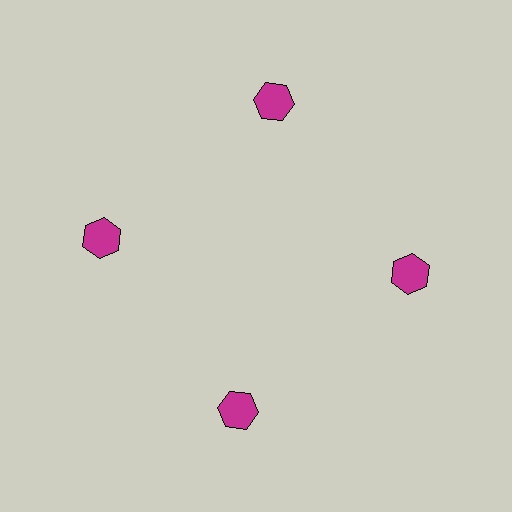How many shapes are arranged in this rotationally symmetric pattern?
There are 4 shapes, arranged in 4 groups of 1.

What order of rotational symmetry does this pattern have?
This pattern has 4-fold rotational symmetry.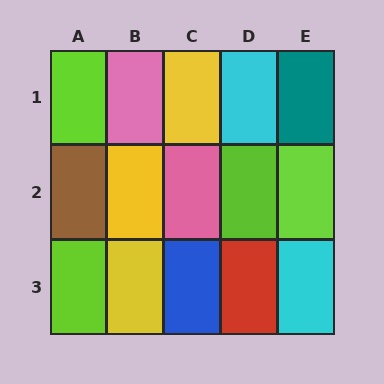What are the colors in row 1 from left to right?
Lime, pink, yellow, cyan, teal.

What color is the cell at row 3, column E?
Cyan.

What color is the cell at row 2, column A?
Brown.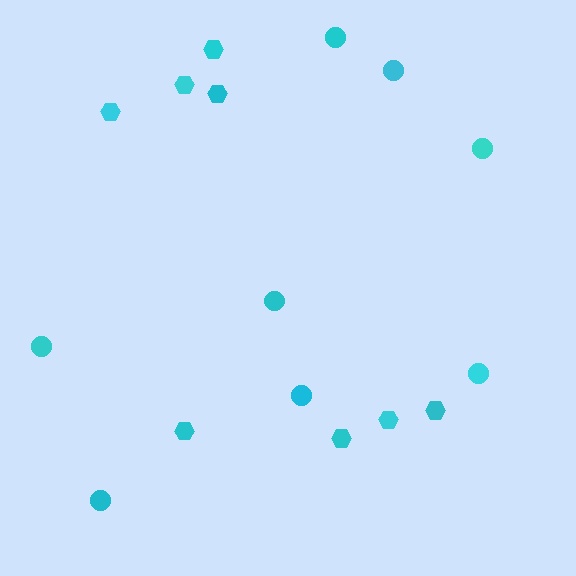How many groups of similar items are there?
There are 2 groups: one group of circles (8) and one group of hexagons (8).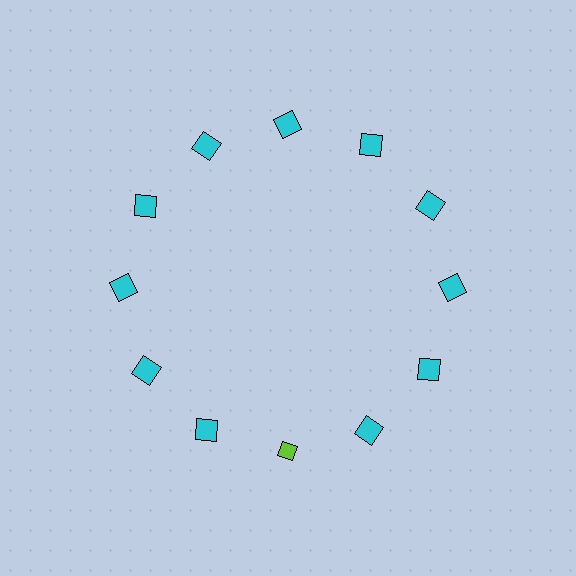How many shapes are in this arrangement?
There are 12 shapes arranged in a ring pattern.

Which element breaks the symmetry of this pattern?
The lime diamond at roughly the 6 o'clock position breaks the symmetry. All other shapes are cyan squares.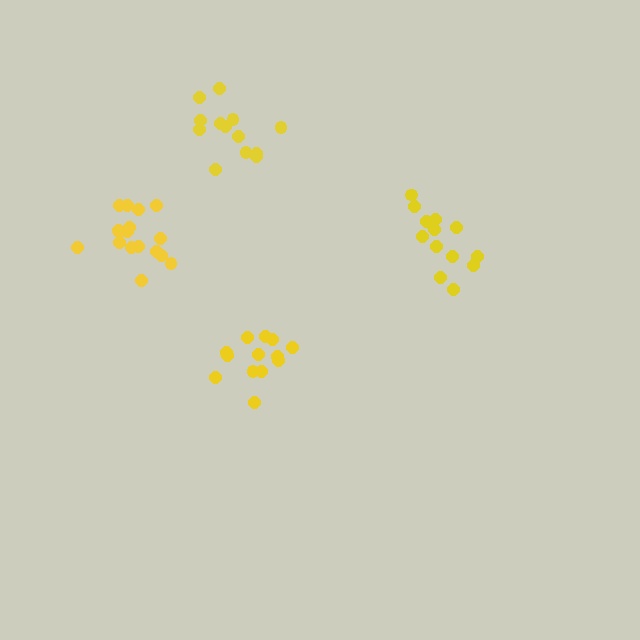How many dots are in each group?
Group 1: 13 dots, Group 2: 13 dots, Group 3: 17 dots, Group 4: 14 dots (57 total).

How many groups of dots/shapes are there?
There are 4 groups.